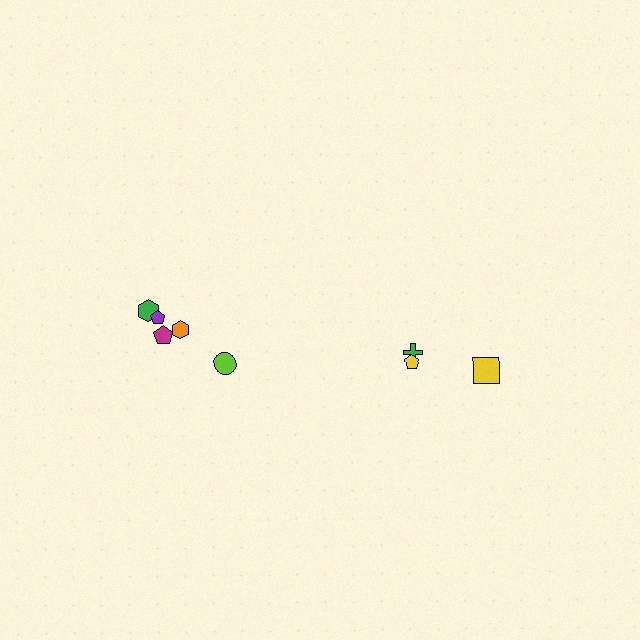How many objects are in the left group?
There are 5 objects.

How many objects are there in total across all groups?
There are 8 objects.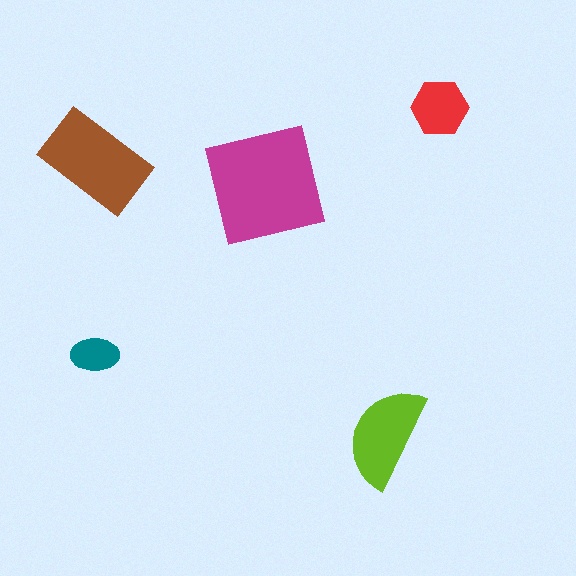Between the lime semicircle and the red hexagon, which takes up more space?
The lime semicircle.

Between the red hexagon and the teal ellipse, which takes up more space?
The red hexagon.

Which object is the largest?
The magenta square.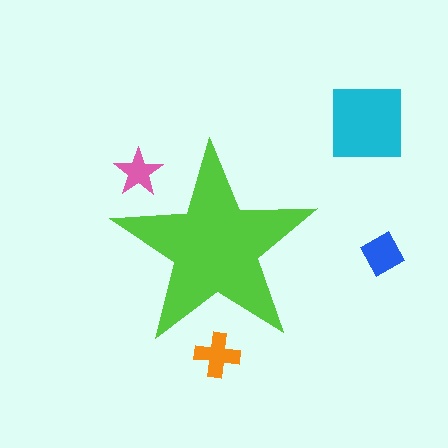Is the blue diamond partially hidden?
No, the blue diamond is fully visible.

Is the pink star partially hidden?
Yes, the pink star is partially hidden behind the lime star.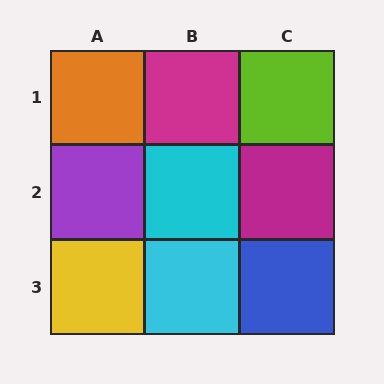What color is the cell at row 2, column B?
Cyan.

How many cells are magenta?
2 cells are magenta.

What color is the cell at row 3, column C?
Blue.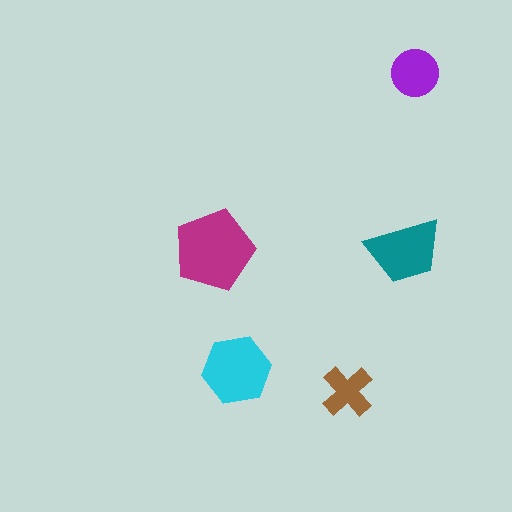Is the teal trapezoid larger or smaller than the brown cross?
Larger.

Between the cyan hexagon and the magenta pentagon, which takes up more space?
The magenta pentagon.